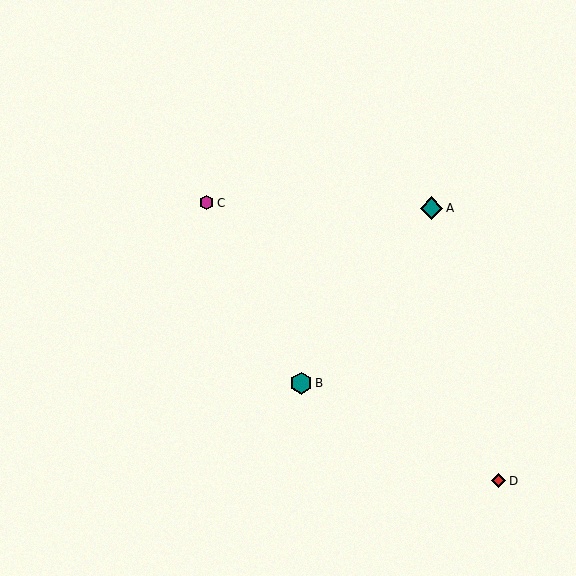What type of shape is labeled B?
Shape B is a teal hexagon.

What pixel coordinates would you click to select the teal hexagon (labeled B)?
Click at (301, 383) to select the teal hexagon B.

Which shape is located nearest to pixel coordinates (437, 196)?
The teal diamond (labeled A) at (431, 208) is nearest to that location.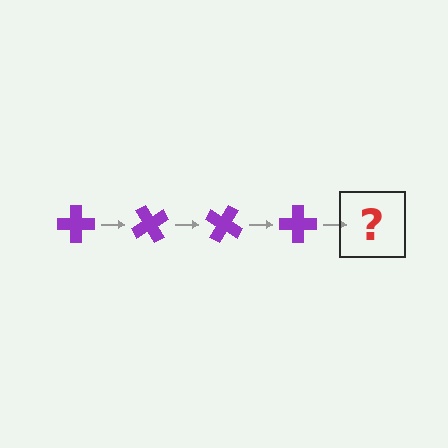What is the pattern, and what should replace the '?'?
The pattern is that the cross rotates 60 degrees each step. The '?' should be a purple cross rotated 240 degrees.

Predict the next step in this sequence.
The next step is a purple cross rotated 240 degrees.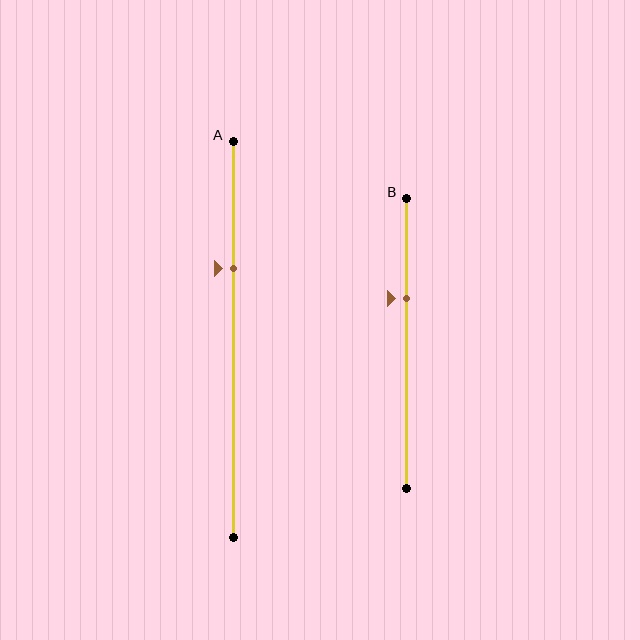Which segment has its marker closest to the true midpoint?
Segment B has its marker closest to the true midpoint.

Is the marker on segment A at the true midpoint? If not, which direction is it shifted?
No, the marker on segment A is shifted upward by about 18% of the segment length.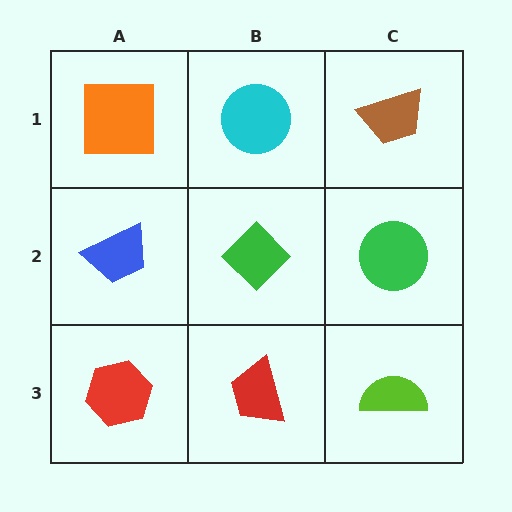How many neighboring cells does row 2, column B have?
4.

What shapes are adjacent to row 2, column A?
An orange square (row 1, column A), a red hexagon (row 3, column A), a green diamond (row 2, column B).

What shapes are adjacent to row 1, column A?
A blue trapezoid (row 2, column A), a cyan circle (row 1, column B).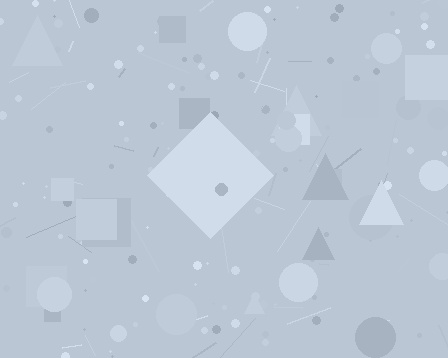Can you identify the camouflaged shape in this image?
The camouflaged shape is a diamond.